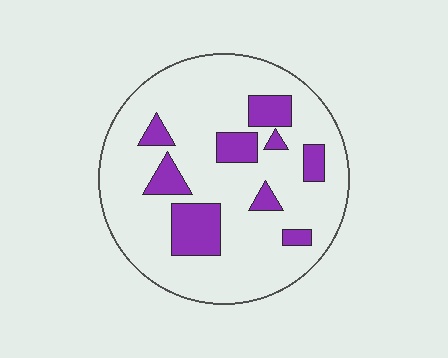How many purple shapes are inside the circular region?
9.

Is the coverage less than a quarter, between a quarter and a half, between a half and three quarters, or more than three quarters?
Less than a quarter.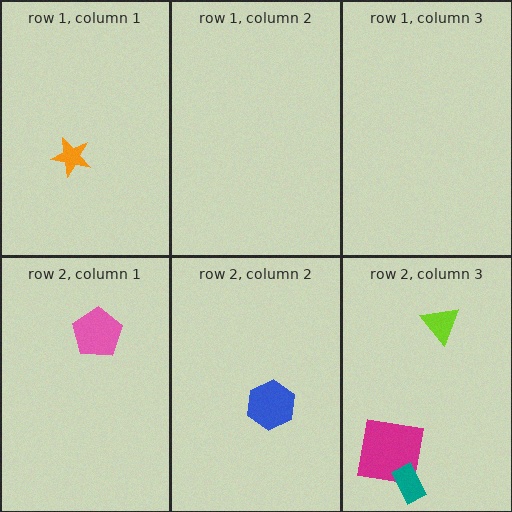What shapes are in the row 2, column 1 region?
The pink pentagon.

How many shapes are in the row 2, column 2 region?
1.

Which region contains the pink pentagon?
The row 2, column 1 region.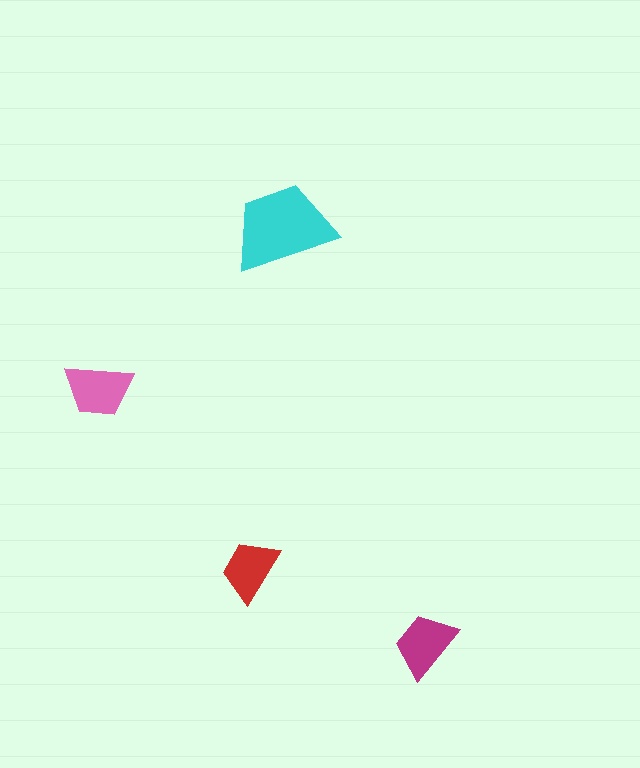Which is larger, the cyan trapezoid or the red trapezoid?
The cyan one.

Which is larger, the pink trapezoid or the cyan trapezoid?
The cyan one.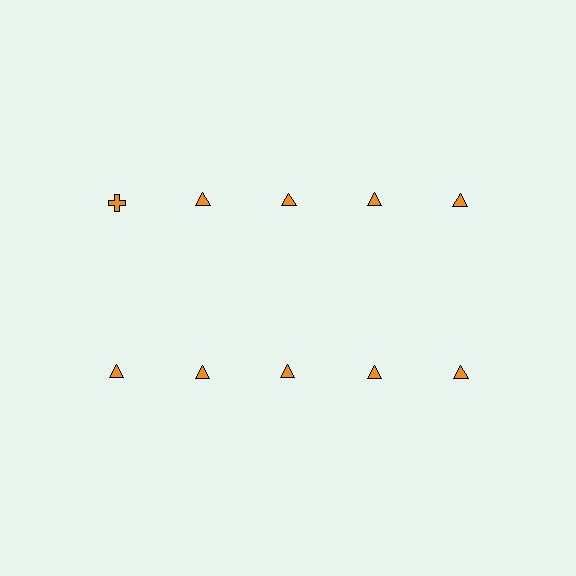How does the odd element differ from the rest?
It has a different shape: cross instead of triangle.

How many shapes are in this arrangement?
There are 10 shapes arranged in a grid pattern.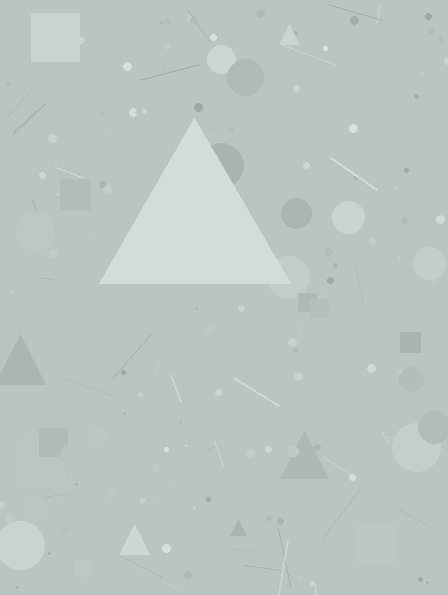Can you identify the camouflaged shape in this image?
The camouflaged shape is a triangle.